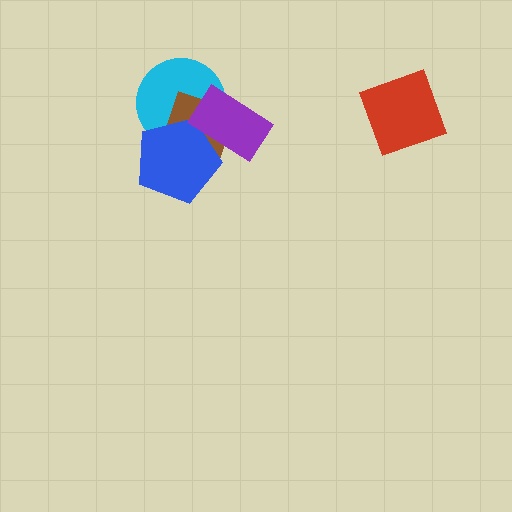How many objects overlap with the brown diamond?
3 objects overlap with the brown diamond.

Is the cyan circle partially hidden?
Yes, it is partially covered by another shape.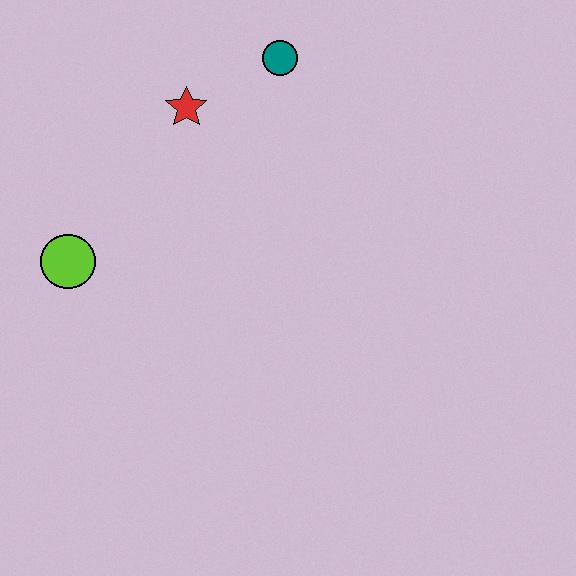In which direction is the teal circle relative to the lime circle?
The teal circle is to the right of the lime circle.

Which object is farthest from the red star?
The lime circle is farthest from the red star.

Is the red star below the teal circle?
Yes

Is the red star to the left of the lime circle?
No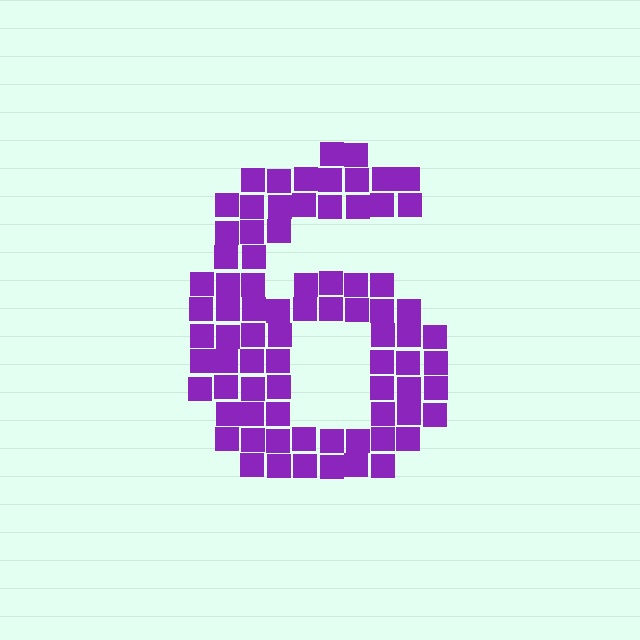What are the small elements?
The small elements are squares.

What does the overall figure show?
The overall figure shows the digit 6.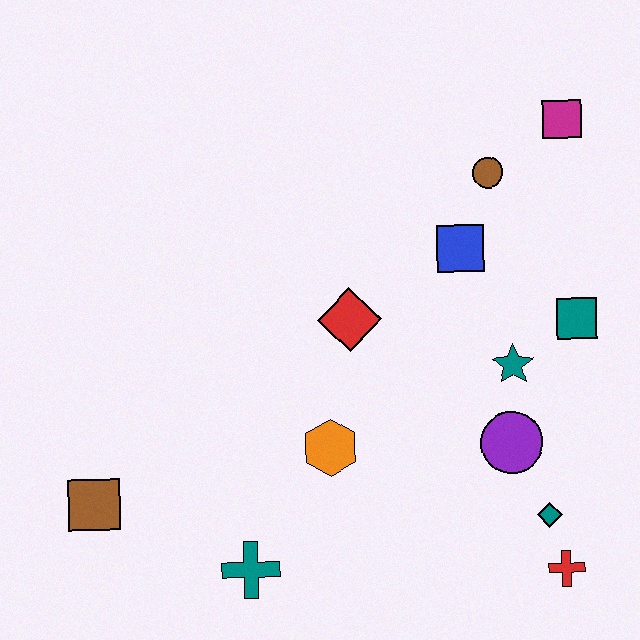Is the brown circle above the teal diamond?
Yes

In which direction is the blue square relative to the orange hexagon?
The blue square is above the orange hexagon.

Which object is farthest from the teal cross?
The magenta square is farthest from the teal cross.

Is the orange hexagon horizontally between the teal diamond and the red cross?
No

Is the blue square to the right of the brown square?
Yes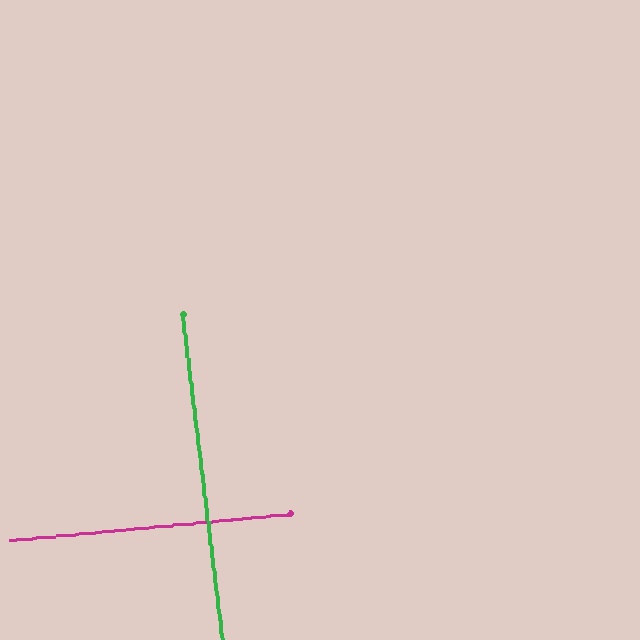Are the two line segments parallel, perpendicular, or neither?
Perpendicular — they meet at approximately 88°.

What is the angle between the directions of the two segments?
Approximately 88 degrees.